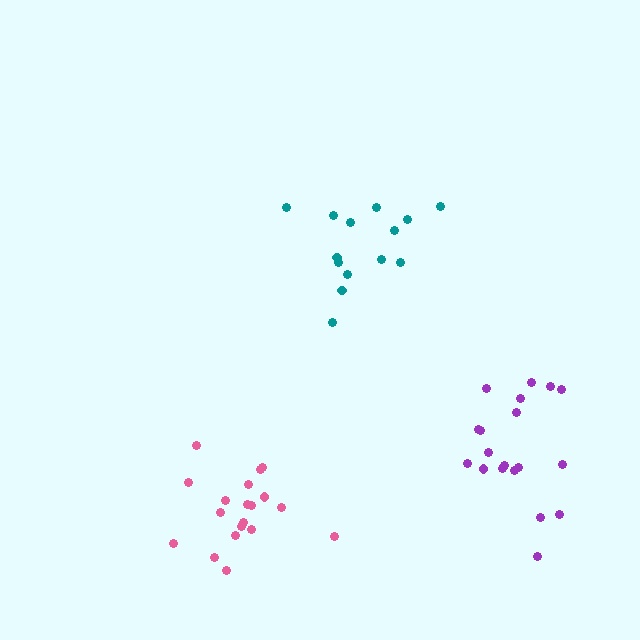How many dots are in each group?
Group 1: 14 dots, Group 2: 19 dots, Group 3: 19 dots (52 total).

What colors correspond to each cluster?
The clusters are colored: teal, purple, pink.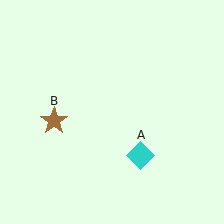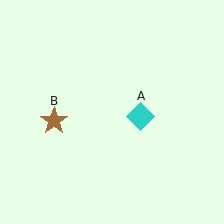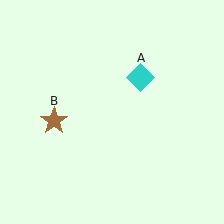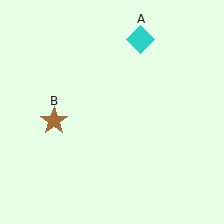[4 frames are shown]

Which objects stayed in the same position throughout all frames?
Brown star (object B) remained stationary.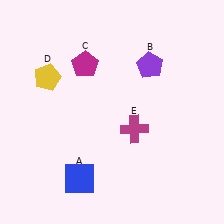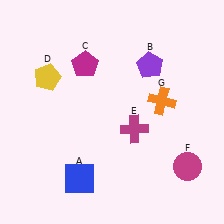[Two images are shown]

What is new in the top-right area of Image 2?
An orange cross (G) was added in the top-right area of Image 2.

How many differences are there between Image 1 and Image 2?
There are 2 differences between the two images.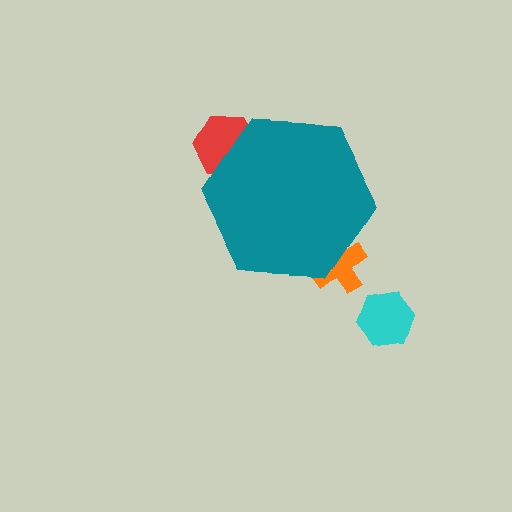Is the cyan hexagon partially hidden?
No, the cyan hexagon is fully visible.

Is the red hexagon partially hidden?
Yes, the red hexagon is partially hidden behind the teal hexagon.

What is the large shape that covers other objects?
A teal hexagon.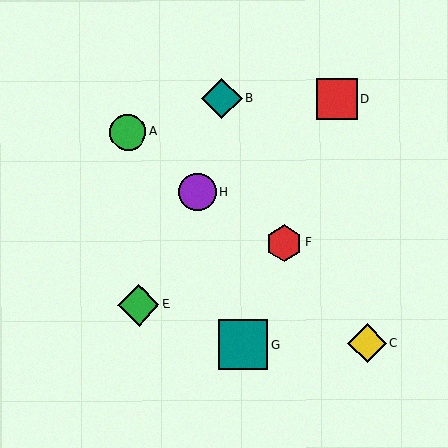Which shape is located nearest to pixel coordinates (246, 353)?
The teal square (labeled G) at (243, 345) is nearest to that location.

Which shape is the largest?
The teal square (labeled G) is the largest.